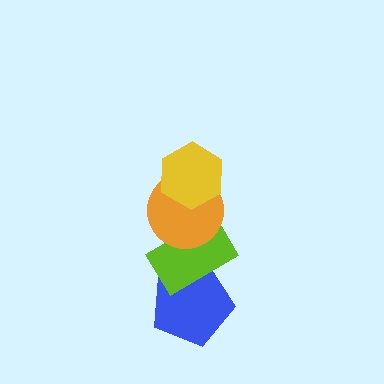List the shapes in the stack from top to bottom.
From top to bottom: the yellow hexagon, the orange circle, the lime rectangle, the blue pentagon.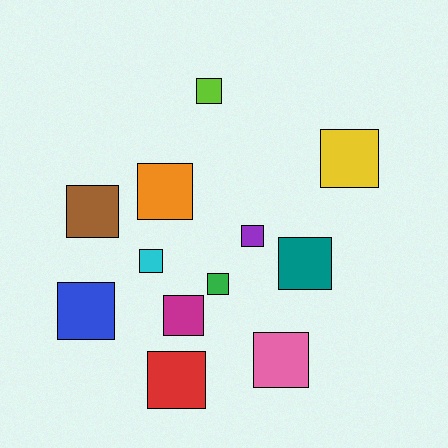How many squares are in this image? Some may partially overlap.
There are 12 squares.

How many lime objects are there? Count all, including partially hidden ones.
There is 1 lime object.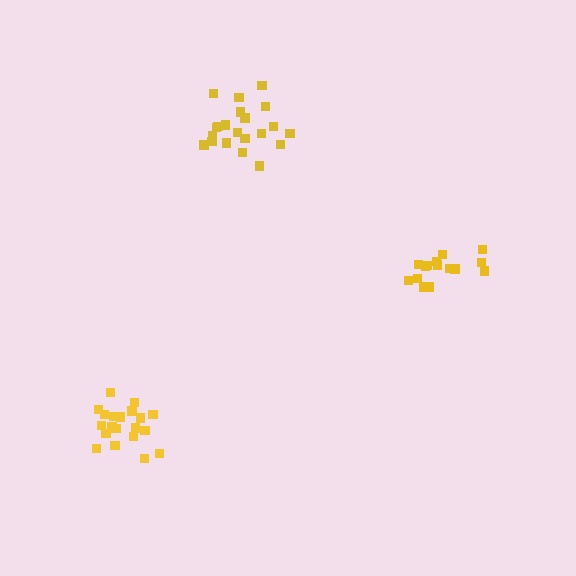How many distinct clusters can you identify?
There are 3 distinct clusters.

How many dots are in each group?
Group 1: 15 dots, Group 2: 20 dots, Group 3: 21 dots (56 total).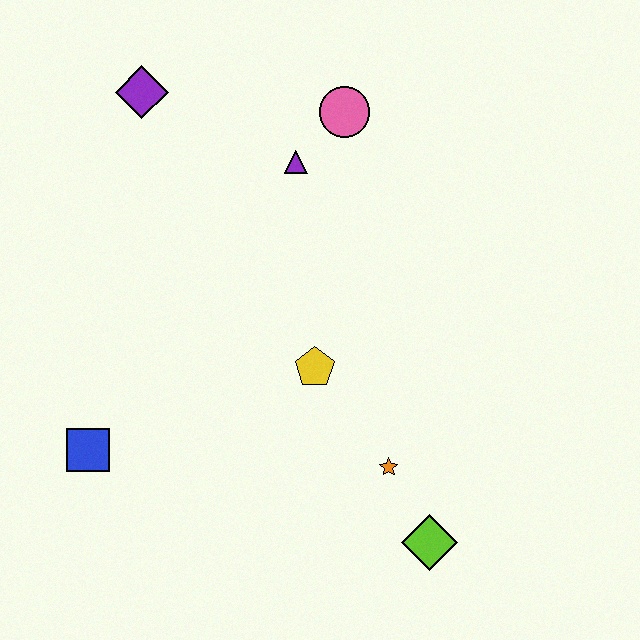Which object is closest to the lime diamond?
The orange star is closest to the lime diamond.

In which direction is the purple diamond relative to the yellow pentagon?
The purple diamond is above the yellow pentagon.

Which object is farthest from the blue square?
The pink circle is farthest from the blue square.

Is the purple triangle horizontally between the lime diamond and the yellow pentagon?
No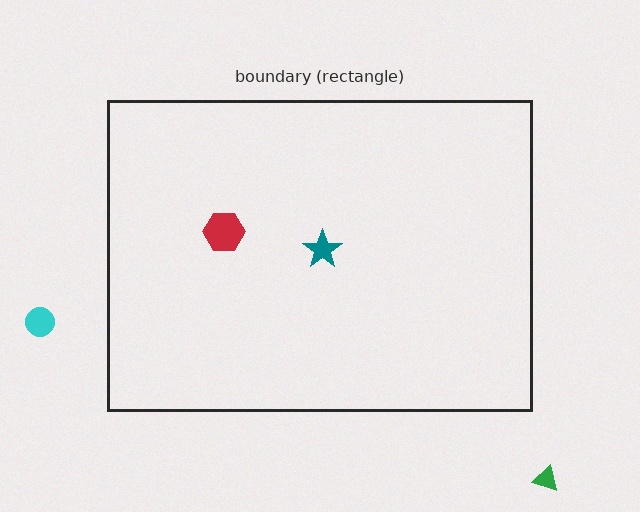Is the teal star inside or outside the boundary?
Inside.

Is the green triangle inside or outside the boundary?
Outside.